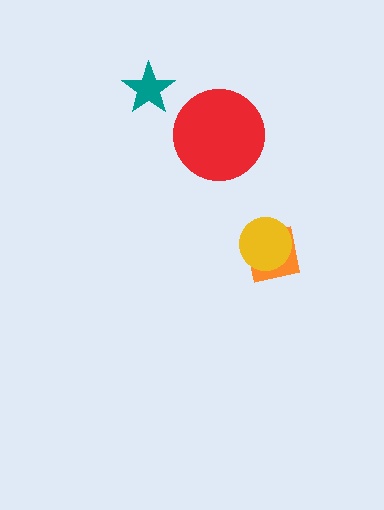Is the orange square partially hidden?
Yes, it is partially covered by another shape.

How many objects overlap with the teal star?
0 objects overlap with the teal star.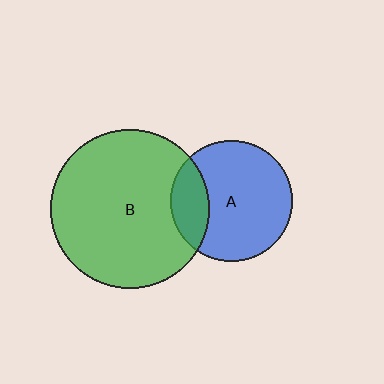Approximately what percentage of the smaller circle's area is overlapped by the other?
Approximately 20%.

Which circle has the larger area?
Circle B (green).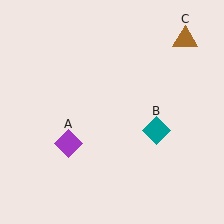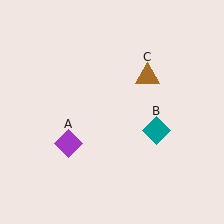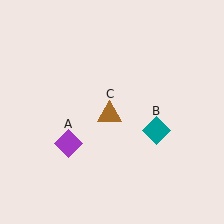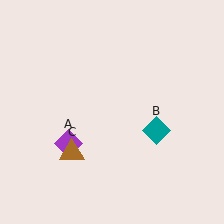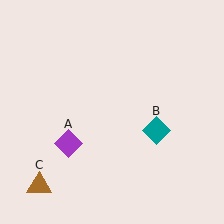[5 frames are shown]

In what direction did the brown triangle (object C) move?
The brown triangle (object C) moved down and to the left.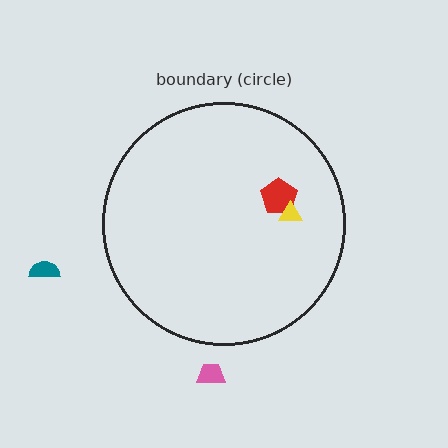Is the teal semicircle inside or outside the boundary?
Outside.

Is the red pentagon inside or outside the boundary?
Inside.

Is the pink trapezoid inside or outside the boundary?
Outside.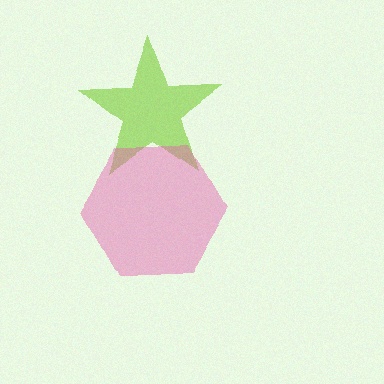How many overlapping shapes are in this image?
There are 2 overlapping shapes in the image.